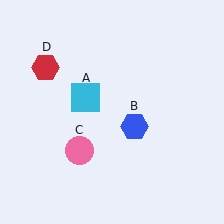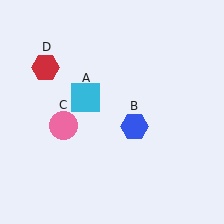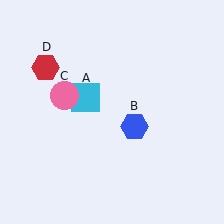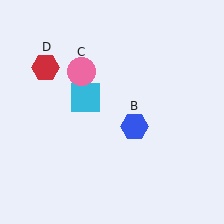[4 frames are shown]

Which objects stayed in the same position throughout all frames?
Cyan square (object A) and blue hexagon (object B) and red hexagon (object D) remained stationary.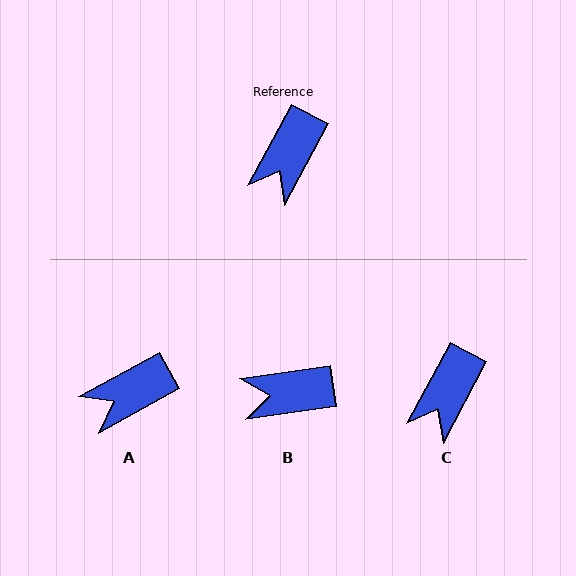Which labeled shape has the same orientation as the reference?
C.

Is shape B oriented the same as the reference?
No, it is off by about 54 degrees.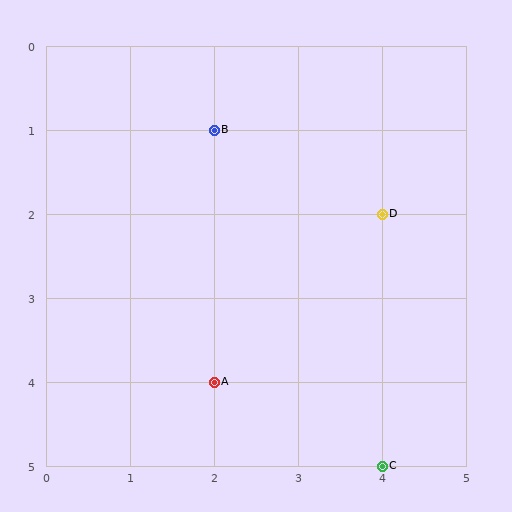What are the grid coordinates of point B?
Point B is at grid coordinates (2, 1).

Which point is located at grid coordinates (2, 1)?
Point B is at (2, 1).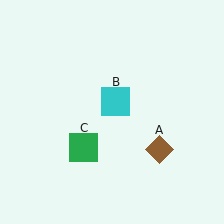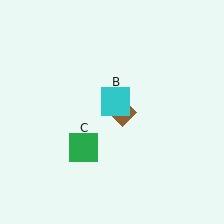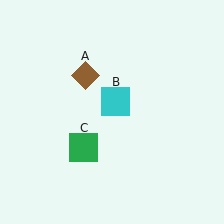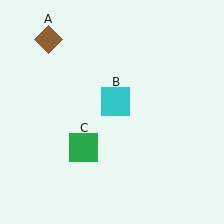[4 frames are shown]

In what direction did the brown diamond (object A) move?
The brown diamond (object A) moved up and to the left.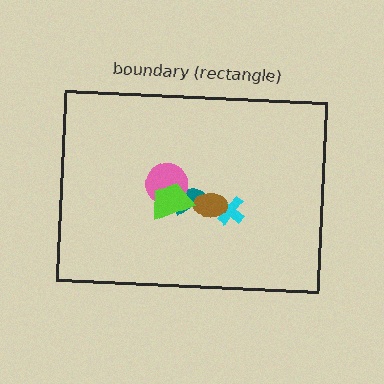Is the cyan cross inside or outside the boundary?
Inside.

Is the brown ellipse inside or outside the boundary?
Inside.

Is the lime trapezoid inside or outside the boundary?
Inside.